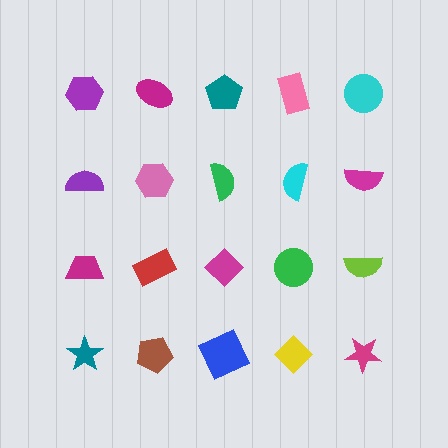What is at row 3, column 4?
A green circle.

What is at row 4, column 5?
A magenta star.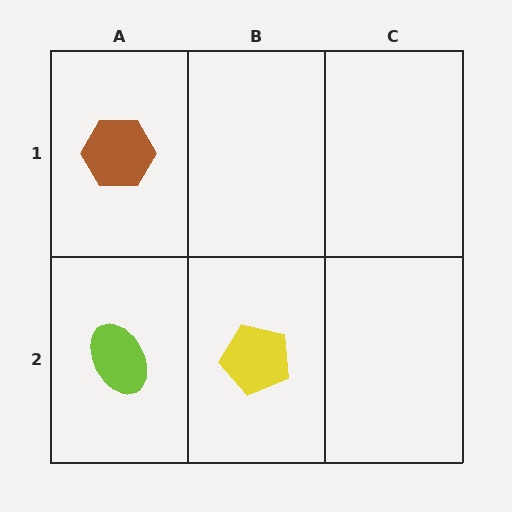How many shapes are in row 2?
2 shapes.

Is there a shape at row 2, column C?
No, that cell is empty.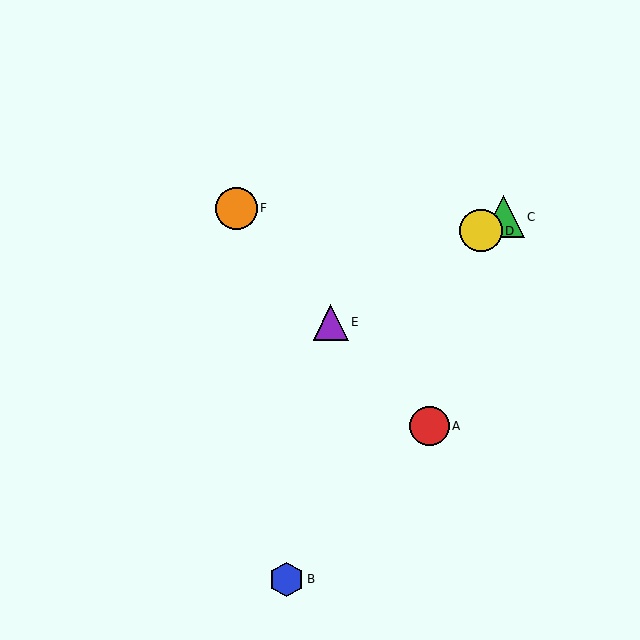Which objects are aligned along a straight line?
Objects C, D, E are aligned along a straight line.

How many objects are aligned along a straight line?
3 objects (C, D, E) are aligned along a straight line.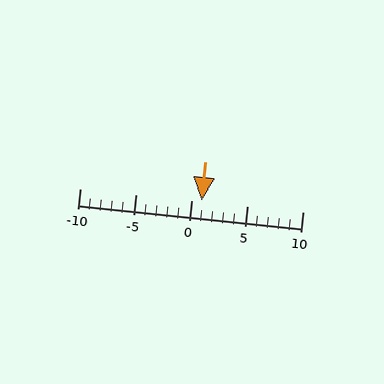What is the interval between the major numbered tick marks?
The major tick marks are spaced 5 units apart.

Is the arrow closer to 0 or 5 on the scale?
The arrow is closer to 0.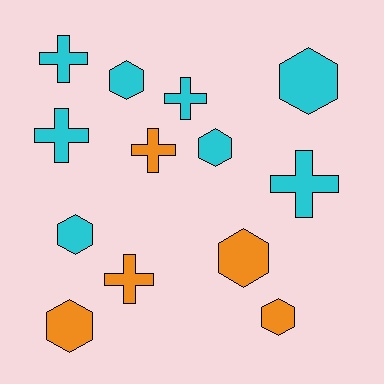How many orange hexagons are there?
There are 3 orange hexagons.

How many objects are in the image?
There are 13 objects.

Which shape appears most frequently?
Hexagon, with 7 objects.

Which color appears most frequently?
Cyan, with 8 objects.